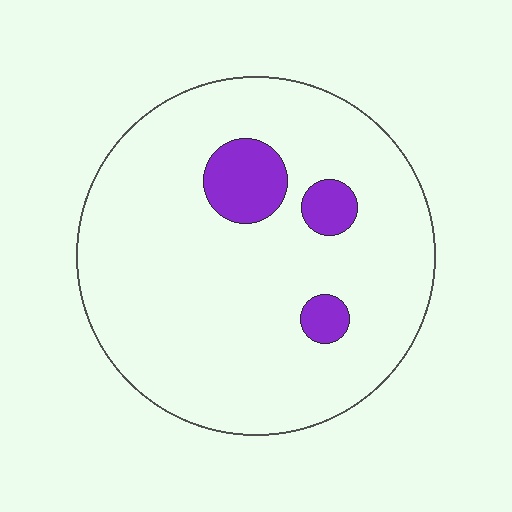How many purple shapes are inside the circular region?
3.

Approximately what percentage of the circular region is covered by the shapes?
Approximately 10%.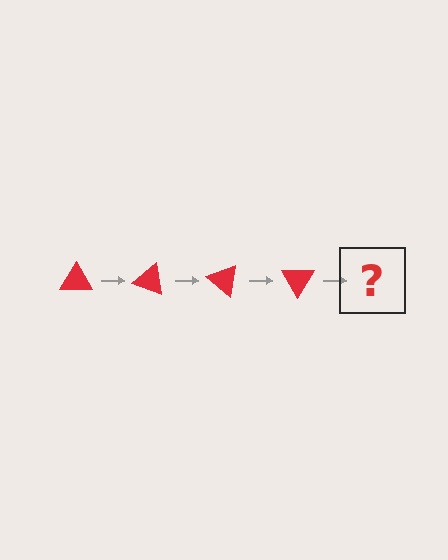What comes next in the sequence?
The next element should be a red triangle rotated 80 degrees.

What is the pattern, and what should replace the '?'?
The pattern is that the triangle rotates 20 degrees each step. The '?' should be a red triangle rotated 80 degrees.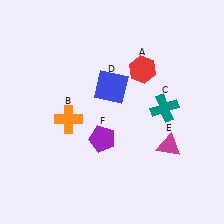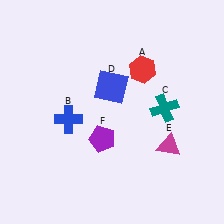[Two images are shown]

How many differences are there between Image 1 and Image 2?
There is 1 difference between the two images.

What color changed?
The cross (B) changed from orange in Image 1 to blue in Image 2.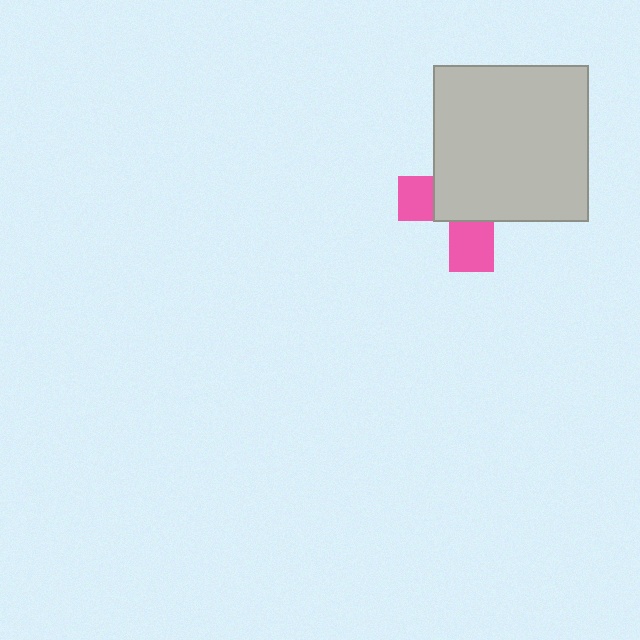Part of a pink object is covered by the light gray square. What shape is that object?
It is a cross.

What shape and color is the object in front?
The object in front is a light gray square.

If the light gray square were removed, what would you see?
You would see the complete pink cross.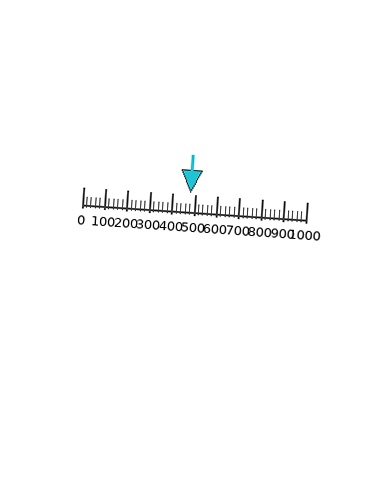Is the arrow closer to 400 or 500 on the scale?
The arrow is closer to 500.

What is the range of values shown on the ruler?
The ruler shows values from 0 to 1000.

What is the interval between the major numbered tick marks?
The major tick marks are spaced 100 units apart.